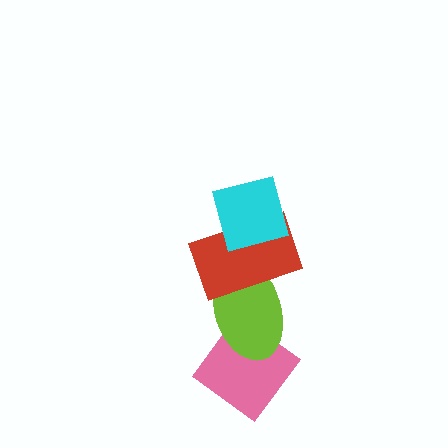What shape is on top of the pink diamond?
The lime ellipse is on top of the pink diamond.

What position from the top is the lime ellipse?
The lime ellipse is 3rd from the top.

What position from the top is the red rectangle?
The red rectangle is 2nd from the top.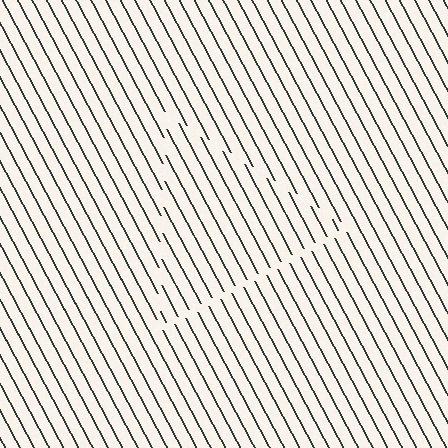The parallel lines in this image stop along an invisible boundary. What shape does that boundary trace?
An illusory triangle. The interior of the shape contains the same grating, shifted by half a period — the contour is defined by the phase discontinuity where line-ends from the inner and outer gratings abut.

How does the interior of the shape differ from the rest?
The interior of the shape contains the same grating, shifted by half a period — the contour is defined by the phase discontinuity where line-ends from the inner and outer gratings abut.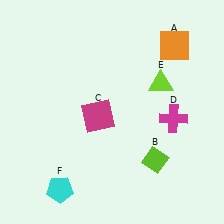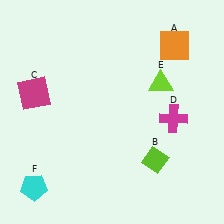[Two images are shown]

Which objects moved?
The objects that moved are: the magenta square (C), the cyan pentagon (F).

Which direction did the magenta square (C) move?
The magenta square (C) moved left.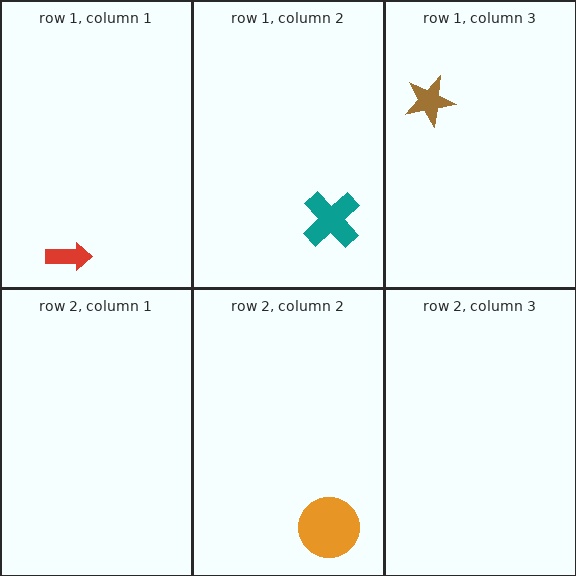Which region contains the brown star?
The row 1, column 3 region.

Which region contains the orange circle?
The row 2, column 2 region.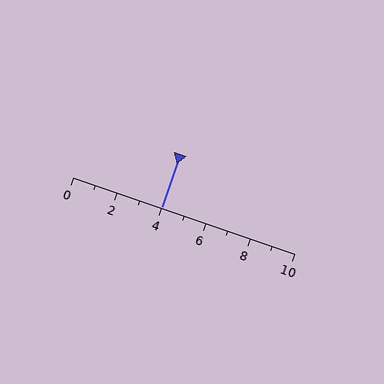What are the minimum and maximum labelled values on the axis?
The axis runs from 0 to 10.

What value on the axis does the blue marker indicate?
The marker indicates approximately 4.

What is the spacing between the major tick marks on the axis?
The major ticks are spaced 2 apart.